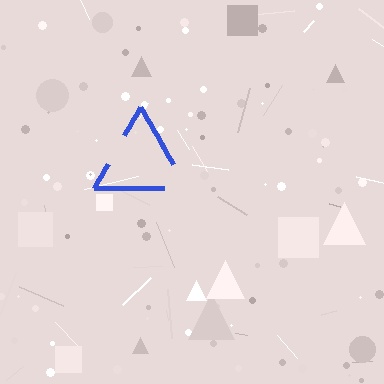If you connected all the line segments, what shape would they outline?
They would outline a triangle.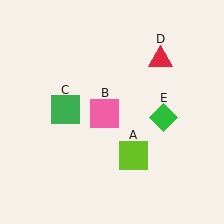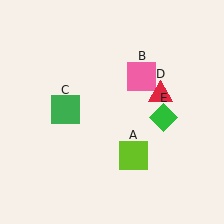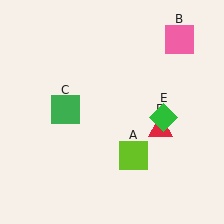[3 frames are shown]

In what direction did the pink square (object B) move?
The pink square (object B) moved up and to the right.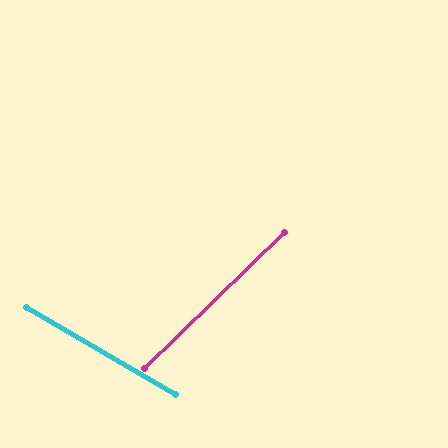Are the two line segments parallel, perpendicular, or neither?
Neither parallel nor perpendicular — they differ by about 74°.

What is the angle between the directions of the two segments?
Approximately 74 degrees.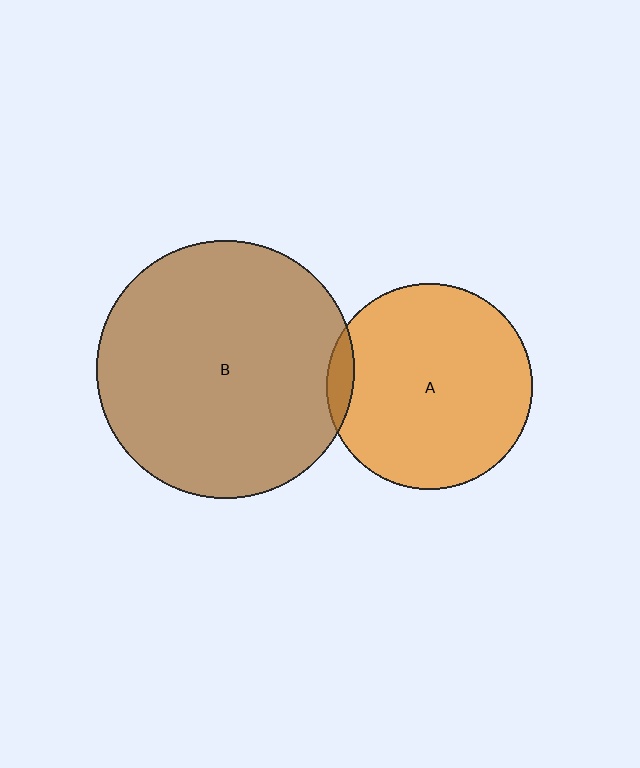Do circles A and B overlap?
Yes.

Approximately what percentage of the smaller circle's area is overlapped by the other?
Approximately 5%.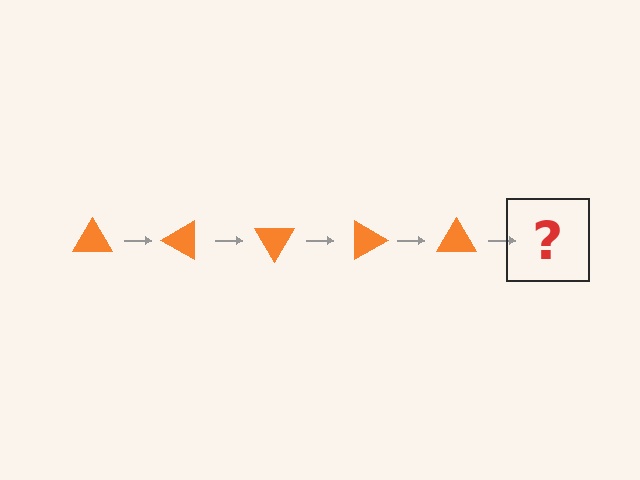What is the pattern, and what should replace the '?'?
The pattern is that the triangle rotates 30 degrees each step. The '?' should be an orange triangle rotated 150 degrees.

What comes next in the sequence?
The next element should be an orange triangle rotated 150 degrees.